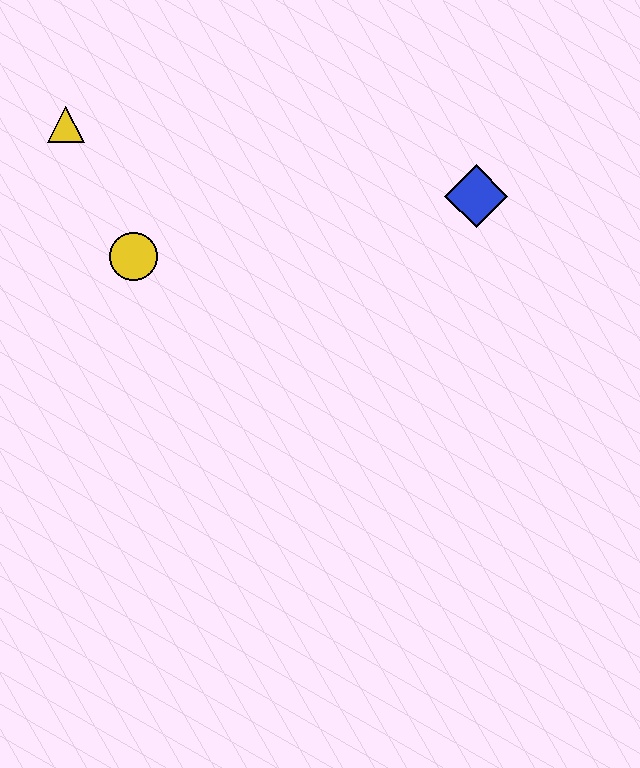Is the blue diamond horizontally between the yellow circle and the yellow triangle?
No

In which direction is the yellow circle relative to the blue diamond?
The yellow circle is to the left of the blue diamond.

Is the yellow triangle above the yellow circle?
Yes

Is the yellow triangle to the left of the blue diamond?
Yes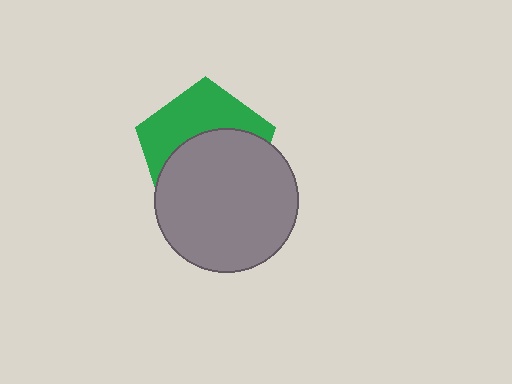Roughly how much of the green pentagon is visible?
A small part of it is visible (roughly 43%).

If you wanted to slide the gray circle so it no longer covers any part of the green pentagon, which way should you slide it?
Slide it down — that is the most direct way to separate the two shapes.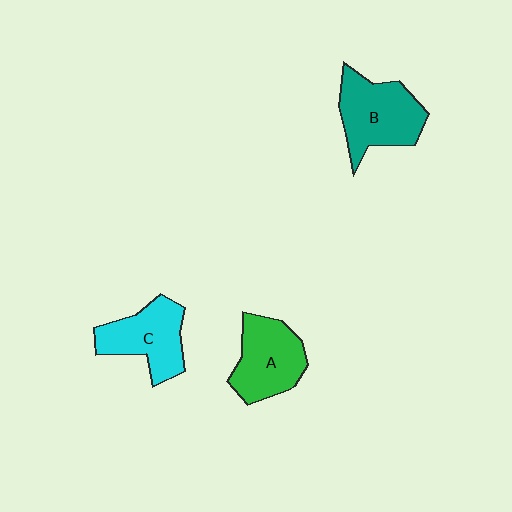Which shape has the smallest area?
Shape C (cyan).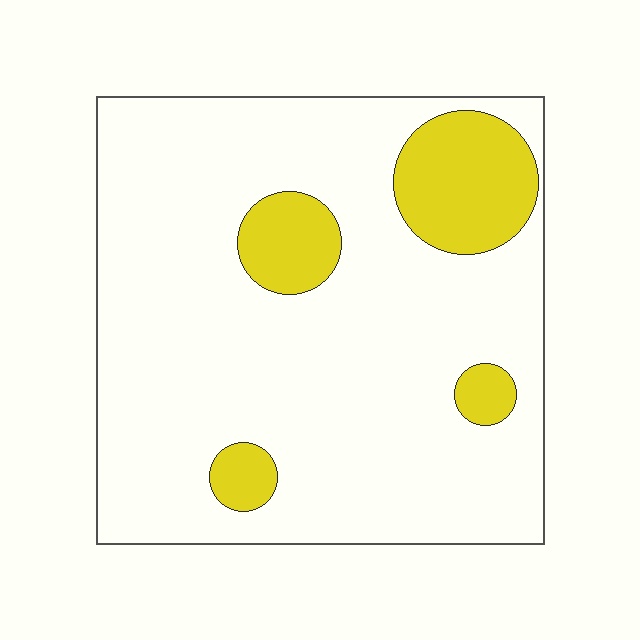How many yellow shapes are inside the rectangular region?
4.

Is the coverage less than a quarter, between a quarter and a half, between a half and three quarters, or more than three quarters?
Less than a quarter.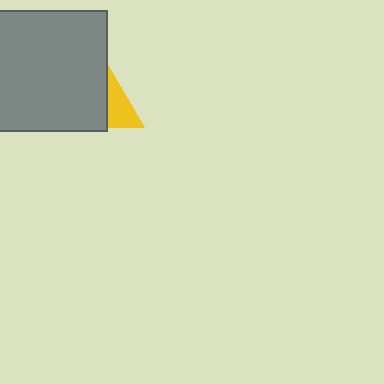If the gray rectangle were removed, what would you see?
You would see the complete yellow triangle.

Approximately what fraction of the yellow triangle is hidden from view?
Roughly 64% of the yellow triangle is hidden behind the gray rectangle.